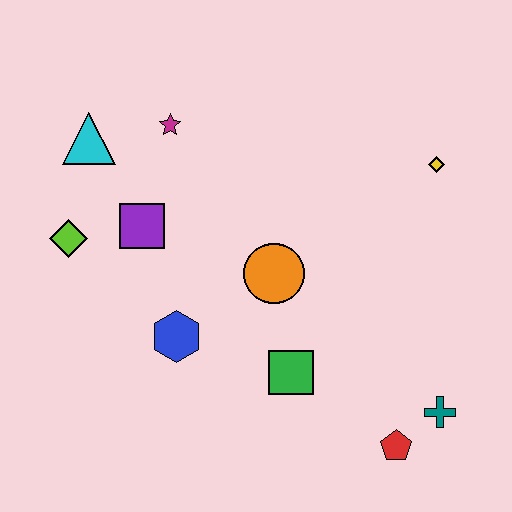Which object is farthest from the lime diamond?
The teal cross is farthest from the lime diamond.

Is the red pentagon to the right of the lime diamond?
Yes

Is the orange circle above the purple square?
No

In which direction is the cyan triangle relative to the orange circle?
The cyan triangle is to the left of the orange circle.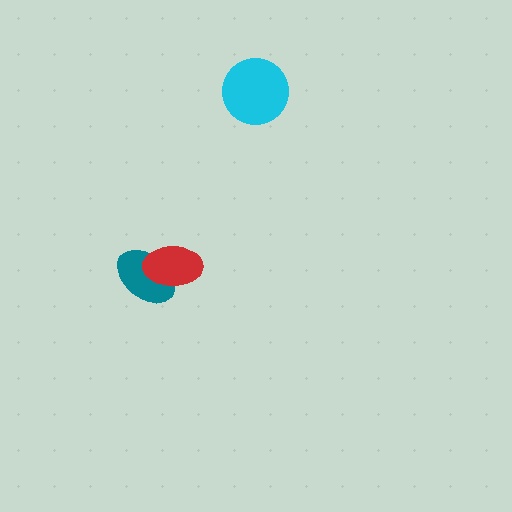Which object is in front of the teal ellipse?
The red ellipse is in front of the teal ellipse.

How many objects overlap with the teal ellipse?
1 object overlaps with the teal ellipse.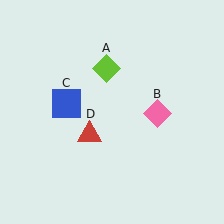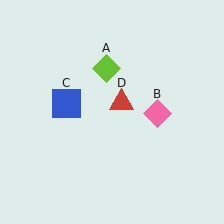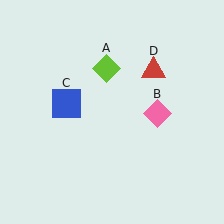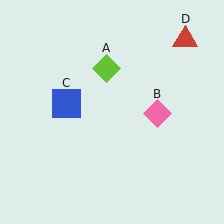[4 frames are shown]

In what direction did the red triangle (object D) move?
The red triangle (object D) moved up and to the right.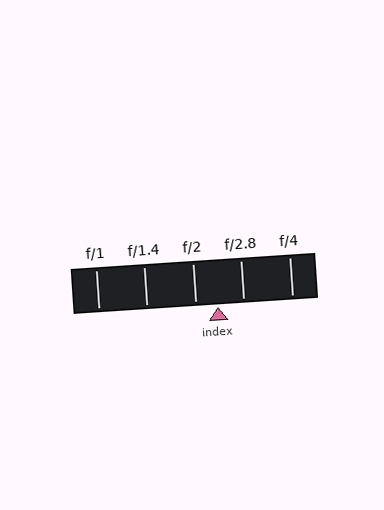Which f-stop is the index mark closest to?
The index mark is closest to f/2.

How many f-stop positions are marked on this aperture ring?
There are 5 f-stop positions marked.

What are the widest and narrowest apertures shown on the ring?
The widest aperture shown is f/1 and the narrowest is f/4.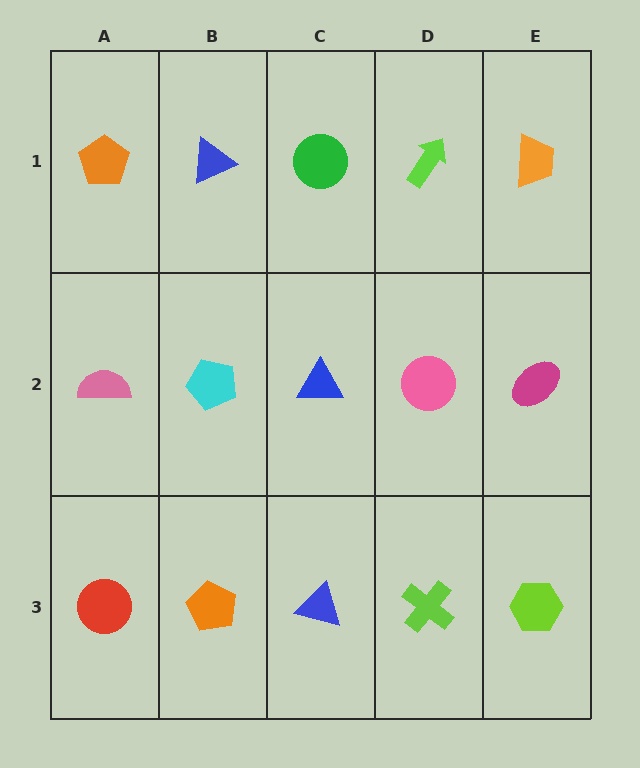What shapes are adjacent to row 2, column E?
An orange trapezoid (row 1, column E), a lime hexagon (row 3, column E), a pink circle (row 2, column D).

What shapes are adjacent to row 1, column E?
A magenta ellipse (row 2, column E), a lime arrow (row 1, column D).